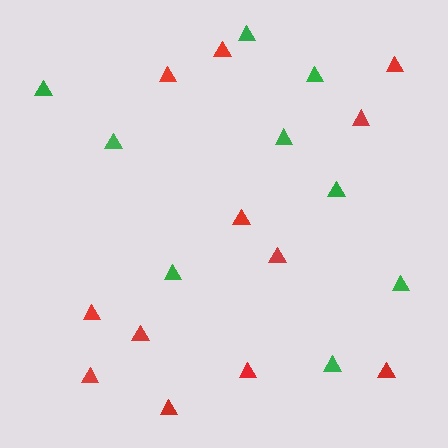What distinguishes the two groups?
There are 2 groups: one group of green triangles (9) and one group of red triangles (12).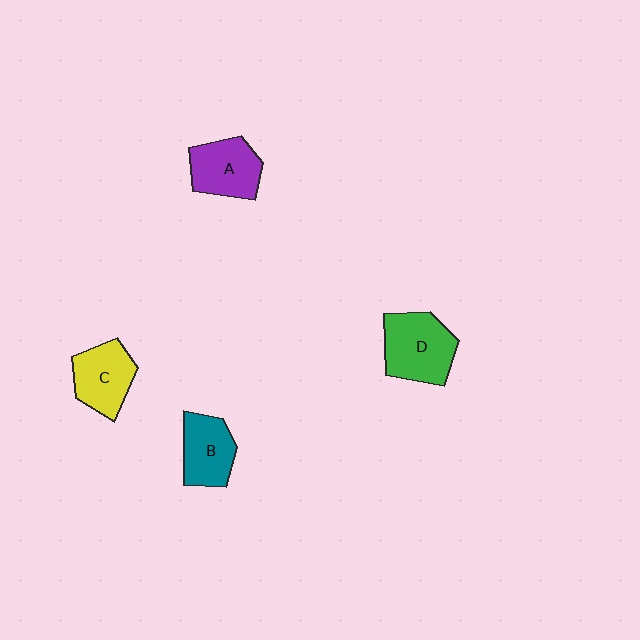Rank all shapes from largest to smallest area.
From largest to smallest: D (green), A (purple), C (yellow), B (teal).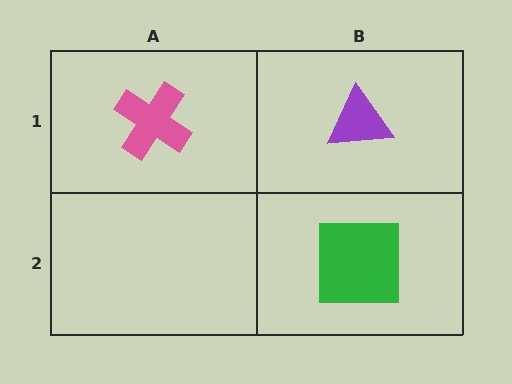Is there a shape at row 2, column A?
No, that cell is empty.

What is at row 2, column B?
A green square.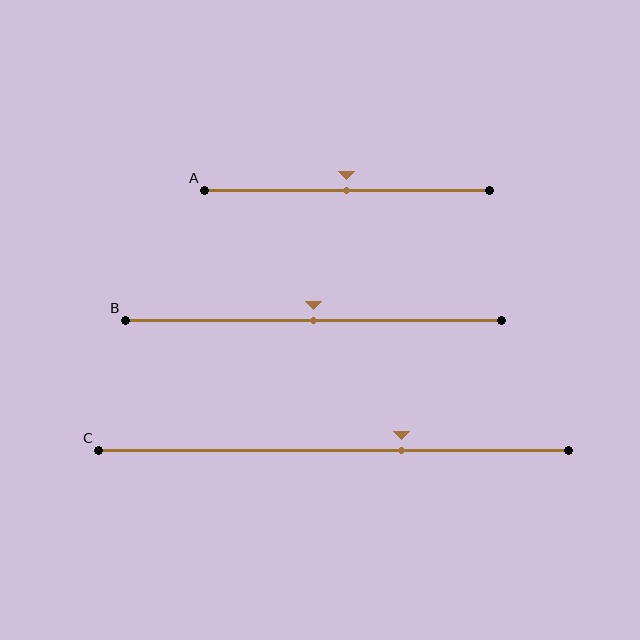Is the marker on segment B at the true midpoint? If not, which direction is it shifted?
Yes, the marker on segment B is at the true midpoint.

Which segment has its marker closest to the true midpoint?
Segment A has its marker closest to the true midpoint.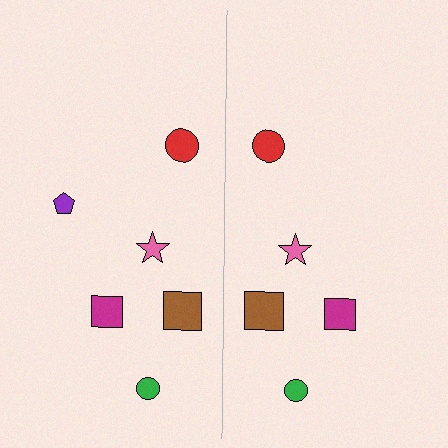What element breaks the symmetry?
A purple pentagon is missing from the right side.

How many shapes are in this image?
There are 11 shapes in this image.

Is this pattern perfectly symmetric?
No, the pattern is not perfectly symmetric. A purple pentagon is missing from the right side.